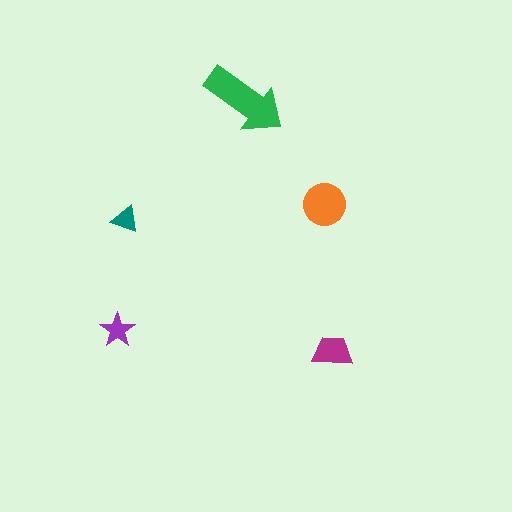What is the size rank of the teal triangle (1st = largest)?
5th.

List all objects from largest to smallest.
The green arrow, the orange circle, the magenta trapezoid, the purple star, the teal triangle.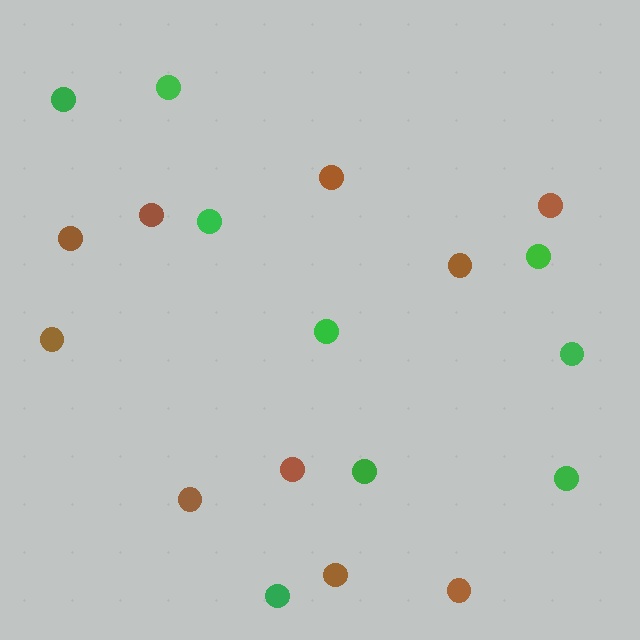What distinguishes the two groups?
There are 2 groups: one group of green circles (9) and one group of brown circles (10).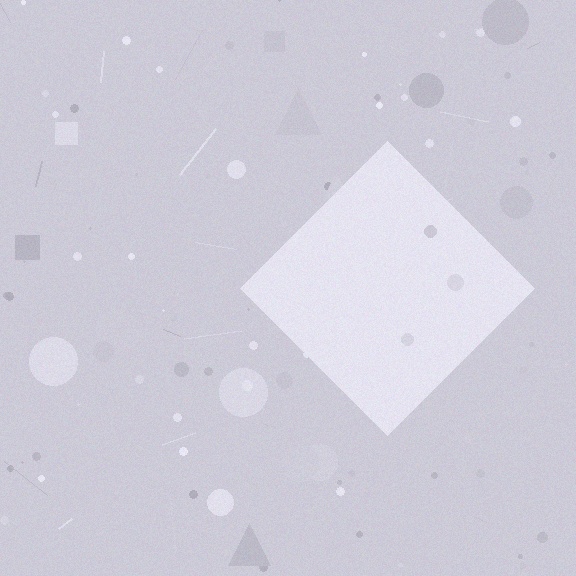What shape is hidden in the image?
A diamond is hidden in the image.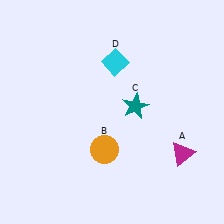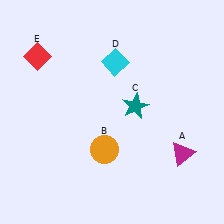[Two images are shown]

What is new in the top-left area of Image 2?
A red diamond (E) was added in the top-left area of Image 2.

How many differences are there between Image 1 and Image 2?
There is 1 difference between the two images.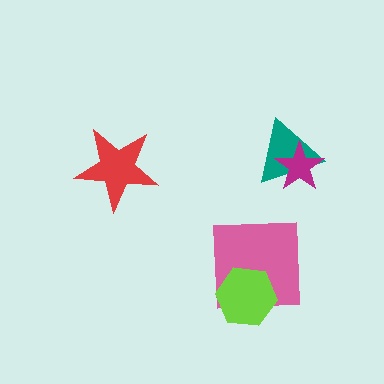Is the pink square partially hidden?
Yes, it is partially covered by another shape.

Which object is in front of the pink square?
The lime hexagon is in front of the pink square.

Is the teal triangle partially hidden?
Yes, it is partially covered by another shape.